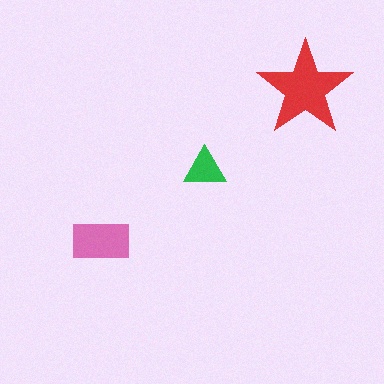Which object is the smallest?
The green triangle.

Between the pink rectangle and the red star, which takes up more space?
The red star.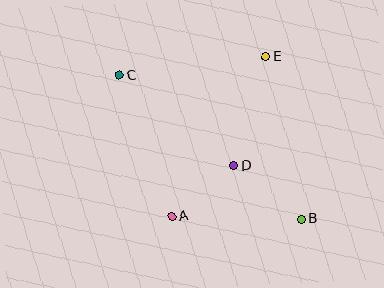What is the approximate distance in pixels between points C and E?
The distance between C and E is approximately 147 pixels.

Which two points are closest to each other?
Points A and D are closest to each other.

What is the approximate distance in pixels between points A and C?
The distance between A and C is approximately 150 pixels.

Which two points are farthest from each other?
Points B and C are farthest from each other.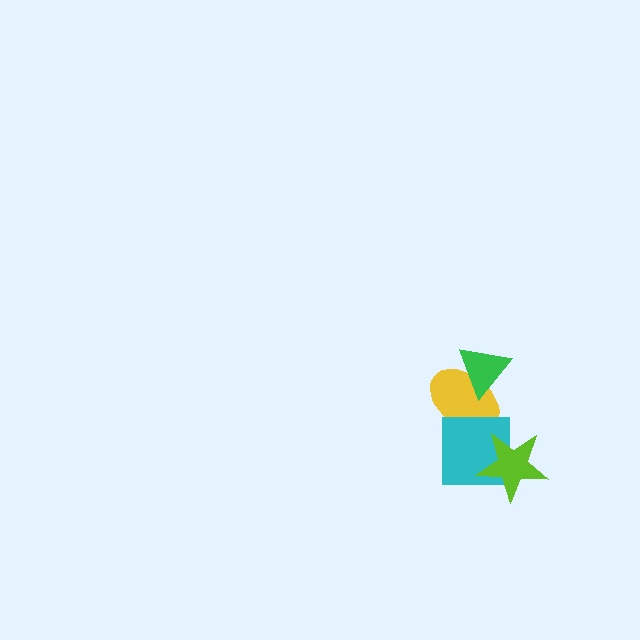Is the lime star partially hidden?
No, no other shape covers it.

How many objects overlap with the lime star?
1 object overlaps with the lime star.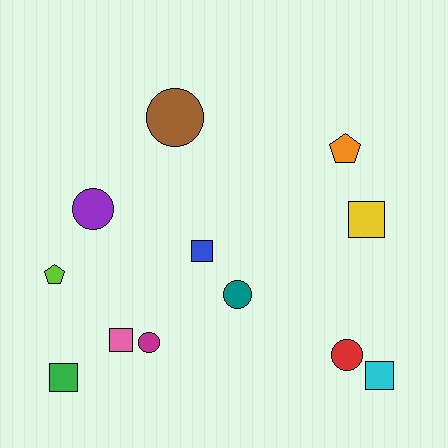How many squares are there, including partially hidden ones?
There are 5 squares.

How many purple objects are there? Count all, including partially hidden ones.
There is 1 purple object.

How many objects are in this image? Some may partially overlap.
There are 12 objects.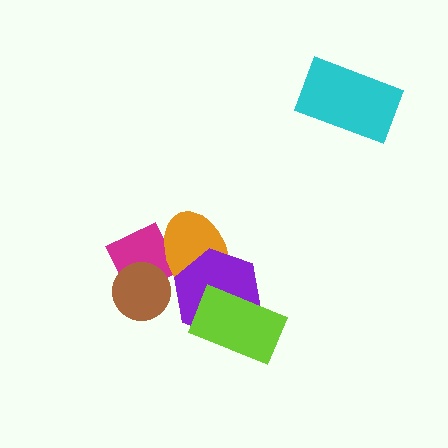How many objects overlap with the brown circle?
2 objects overlap with the brown circle.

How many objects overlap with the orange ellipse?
4 objects overlap with the orange ellipse.